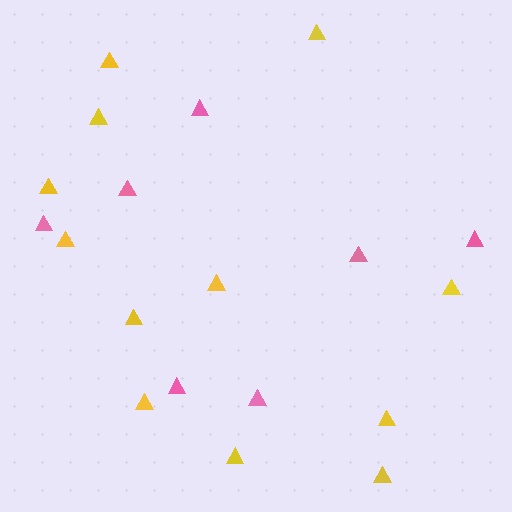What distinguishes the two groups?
There are 2 groups: one group of yellow triangles (12) and one group of pink triangles (7).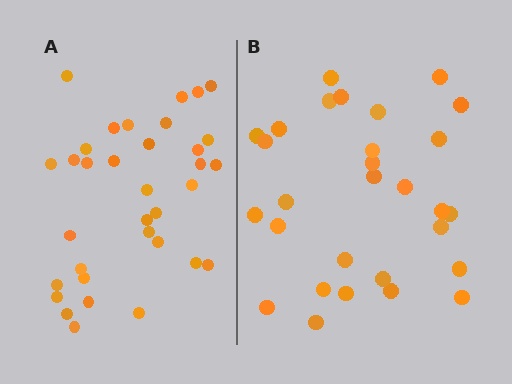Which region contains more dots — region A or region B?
Region A (the left region) has more dots.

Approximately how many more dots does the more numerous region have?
Region A has about 5 more dots than region B.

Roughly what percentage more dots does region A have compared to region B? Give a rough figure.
About 15% more.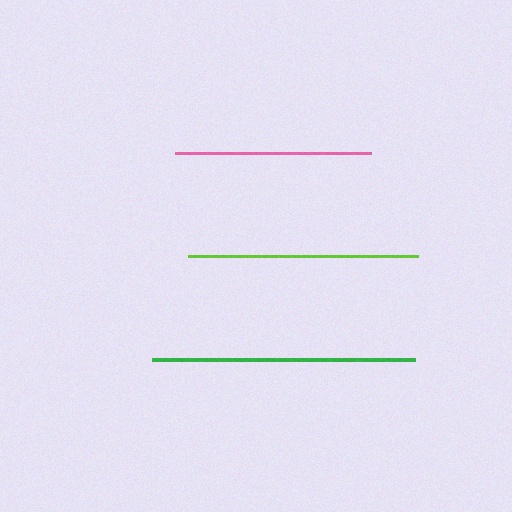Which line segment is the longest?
The green line is the longest at approximately 263 pixels.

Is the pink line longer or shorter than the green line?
The green line is longer than the pink line.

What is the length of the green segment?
The green segment is approximately 263 pixels long.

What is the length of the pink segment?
The pink segment is approximately 195 pixels long.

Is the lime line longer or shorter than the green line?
The green line is longer than the lime line.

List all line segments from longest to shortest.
From longest to shortest: green, lime, pink.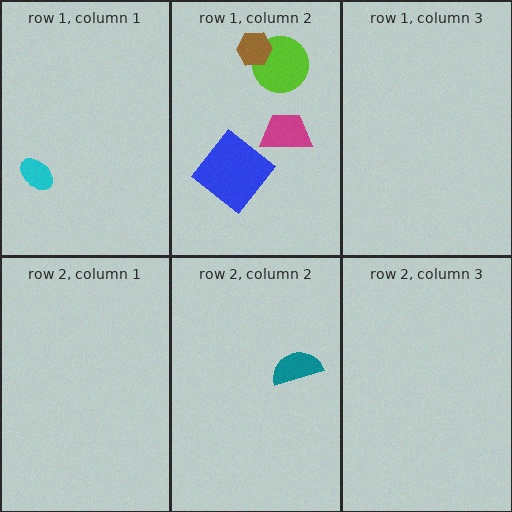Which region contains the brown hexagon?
The row 1, column 2 region.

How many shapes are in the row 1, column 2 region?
4.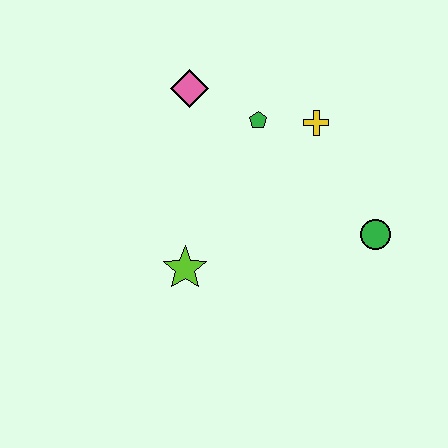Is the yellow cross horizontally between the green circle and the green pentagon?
Yes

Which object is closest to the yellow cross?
The green pentagon is closest to the yellow cross.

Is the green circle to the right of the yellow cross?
Yes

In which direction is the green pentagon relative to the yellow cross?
The green pentagon is to the left of the yellow cross.